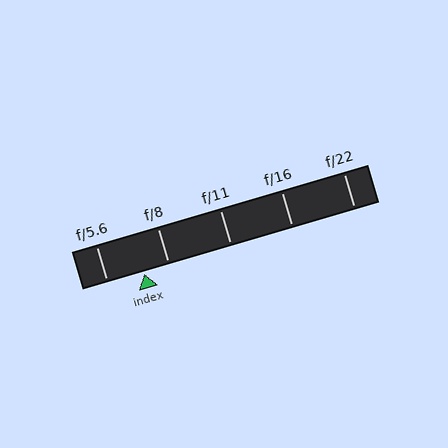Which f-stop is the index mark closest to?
The index mark is closest to f/8.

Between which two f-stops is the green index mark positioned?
The index mark is between f/5.6 and f/8.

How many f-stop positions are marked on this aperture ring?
There are 5 f-stop positions marked.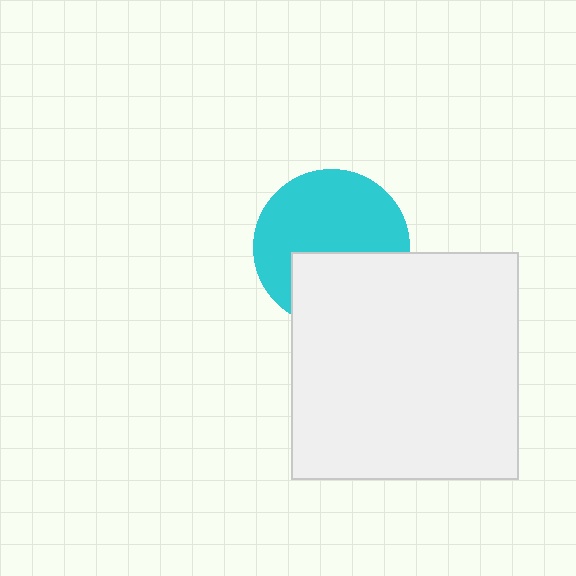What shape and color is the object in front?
The object in front is a white square.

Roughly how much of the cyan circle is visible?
About half of it is visible (roughly 62%).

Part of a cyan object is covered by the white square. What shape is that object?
It is a circle.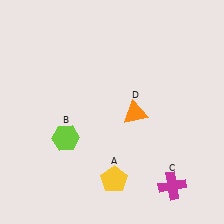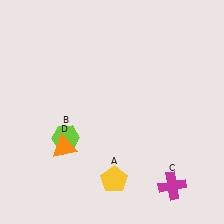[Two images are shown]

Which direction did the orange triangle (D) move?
The orange triangle (D) moved left.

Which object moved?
The orange triangle (D) moved left.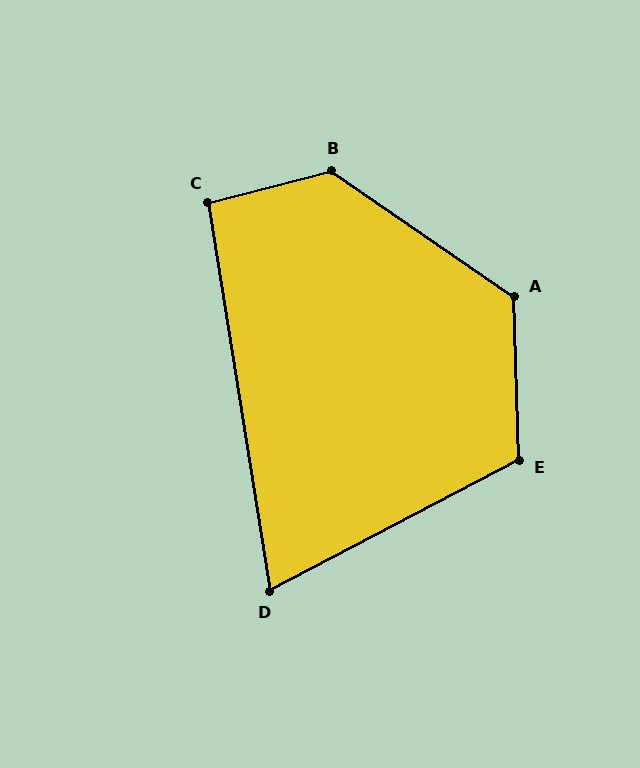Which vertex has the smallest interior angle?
D, at approximately 71 degrees.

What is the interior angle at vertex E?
Approximately 116 degrees (obtuse).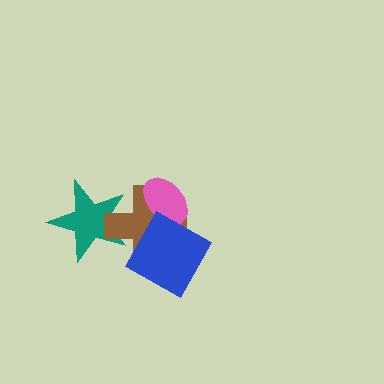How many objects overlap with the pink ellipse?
1 object overlaps with the pink ellipse.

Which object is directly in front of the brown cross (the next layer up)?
The pink ellipse is directly in front of the brown cross.